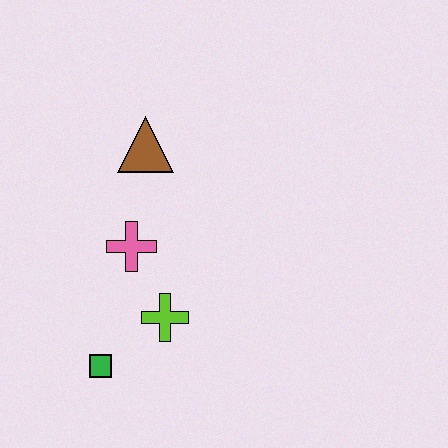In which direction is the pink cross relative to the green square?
The pink cross is above the green square.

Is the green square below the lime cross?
Yes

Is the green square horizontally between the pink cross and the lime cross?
No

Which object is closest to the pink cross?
The lime cross is closest to the pink cross.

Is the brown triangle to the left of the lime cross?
Yes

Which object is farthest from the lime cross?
The brown triangle is farthest from the lime cross.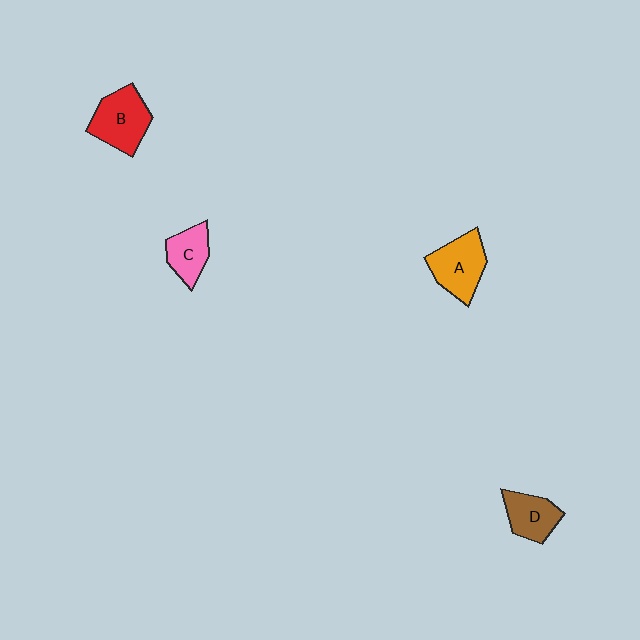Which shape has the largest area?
Shape B (red).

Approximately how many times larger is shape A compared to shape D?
Approximately 1.3 times.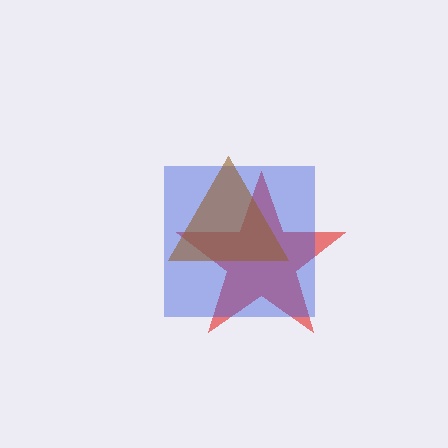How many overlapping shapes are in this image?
There are 3 overlapping shapes in the image.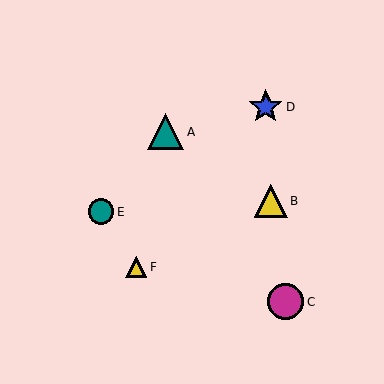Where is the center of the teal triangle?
The center of the teal triangle is at (166, 132).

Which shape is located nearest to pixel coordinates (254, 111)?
The blue star (labeled D) at (266, 107) is nearest to that location.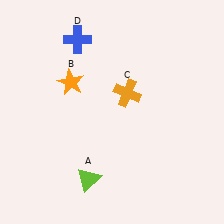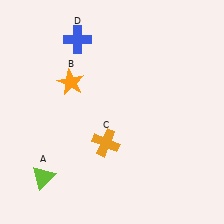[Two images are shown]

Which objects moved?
The objects that moved are: the lime triangle (A), the orange cross (C).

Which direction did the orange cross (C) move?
The orange cross (C) moved down.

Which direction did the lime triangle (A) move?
The lime triangle (A) moved left.